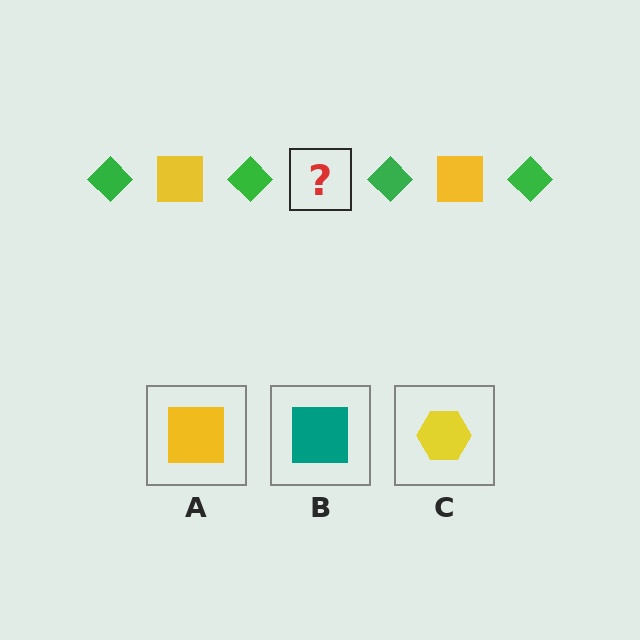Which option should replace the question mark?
Option A.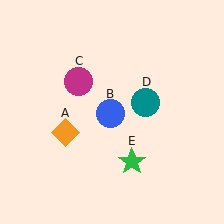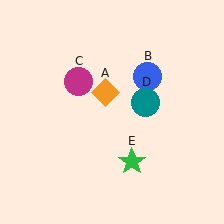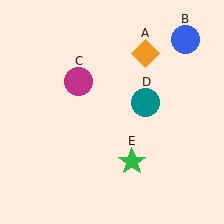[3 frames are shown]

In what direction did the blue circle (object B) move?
The blue circle (object B) moved up and to the right.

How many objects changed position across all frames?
2 objects changed position: orange diamond (object A), blue circle (object B).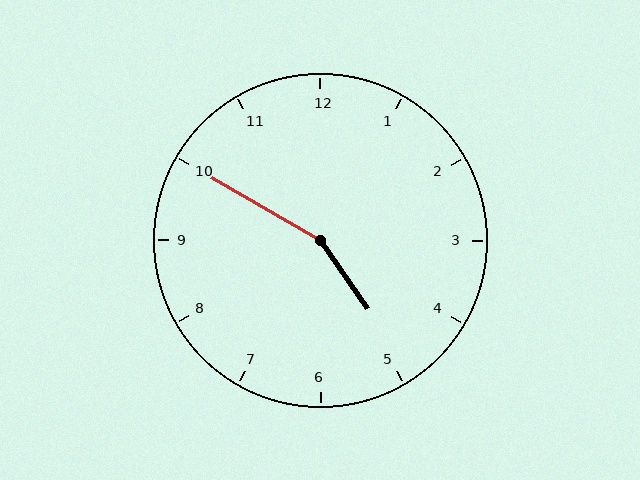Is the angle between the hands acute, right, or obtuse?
It is obtuse.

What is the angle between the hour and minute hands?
Approximately 155 degrees.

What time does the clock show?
4:50.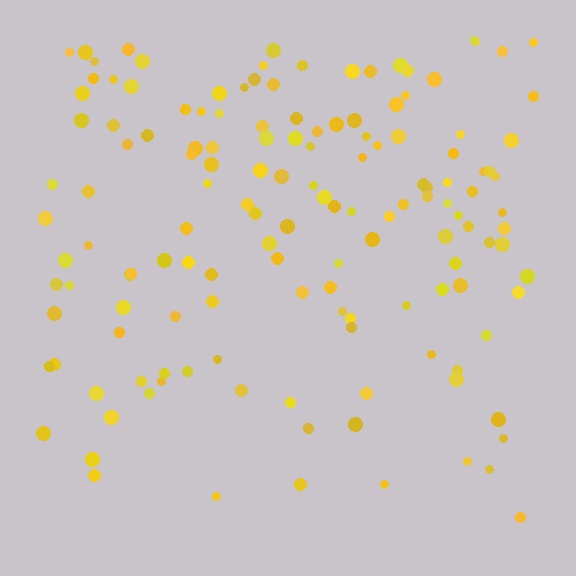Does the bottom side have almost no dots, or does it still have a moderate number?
Still a moderate number, just noticeably fewer than the top.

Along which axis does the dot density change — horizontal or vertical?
Vertical.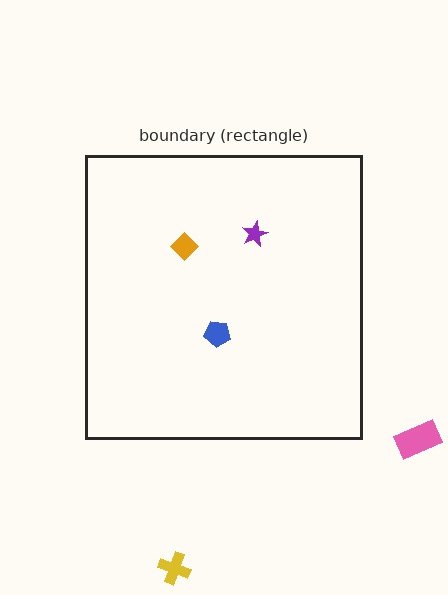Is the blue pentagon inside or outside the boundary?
Inside.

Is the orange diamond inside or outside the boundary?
Inside.